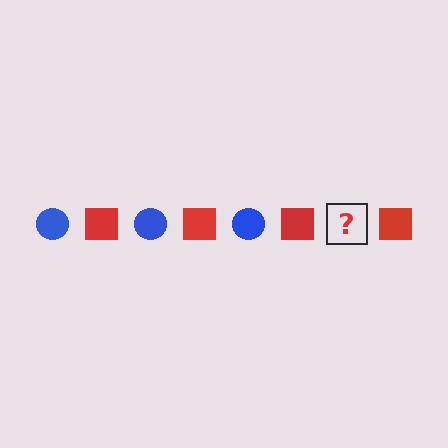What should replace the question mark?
The question mark should be replaced with a blue circle.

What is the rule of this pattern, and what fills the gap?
The rule is that the pattern alternates between blue circle and red square. The gap should be filled with a blue circle.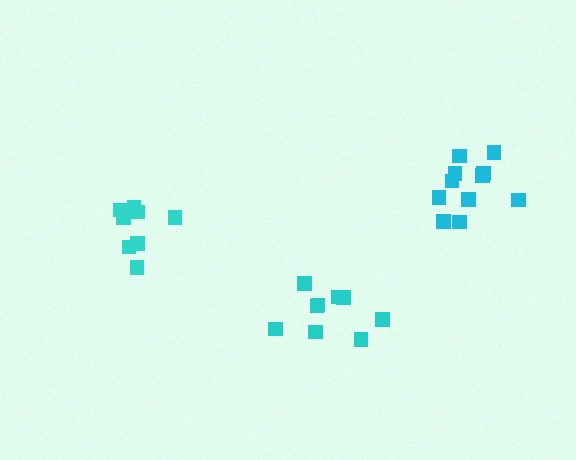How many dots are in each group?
Group 1: 11 dots, Group 2: 9 dots, Group 3: 8 dots (28 total).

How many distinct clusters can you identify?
There are 3 distinct clusters.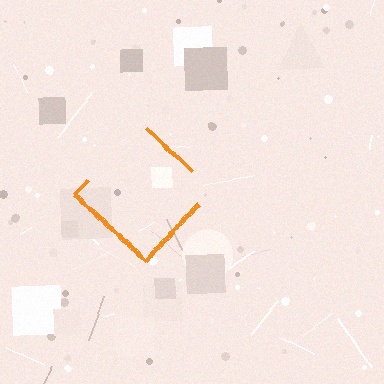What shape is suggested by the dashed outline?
The dashed outline suggests a diamond.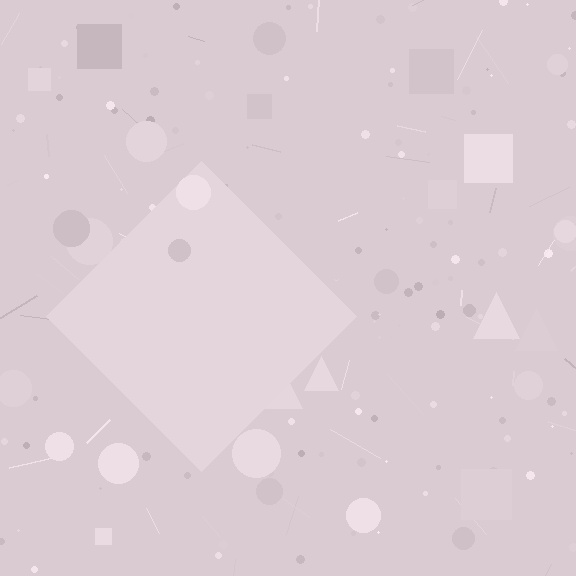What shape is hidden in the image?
A diamond is hidden in the image.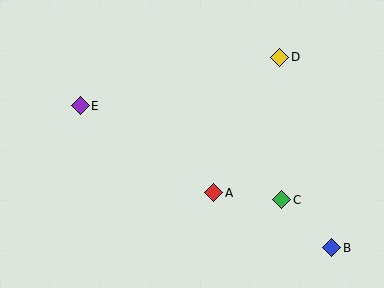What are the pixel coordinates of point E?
Point E is at (80, 106).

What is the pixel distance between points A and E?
The distance between A and E is 159 pixels.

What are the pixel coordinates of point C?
Point C is at (282, 200).